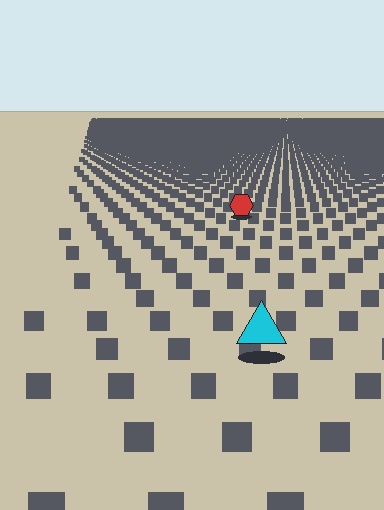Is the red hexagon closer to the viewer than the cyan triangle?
No. The cyan triangle is closer — you can tell from the texture gradient: the ground texture is coarser near it.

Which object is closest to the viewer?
The cyan triangle is closest. The texture marks near it are larger and more spread out.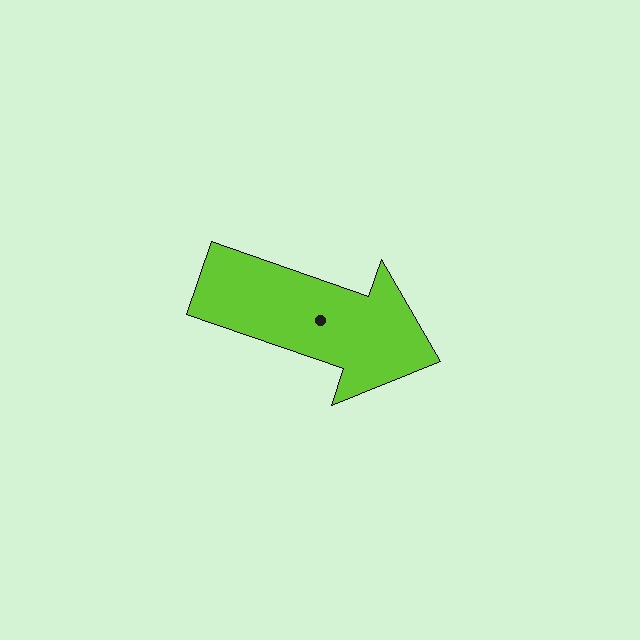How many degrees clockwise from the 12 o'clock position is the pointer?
Approximately 109 degrees.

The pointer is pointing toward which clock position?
Roughly 4 o'clock.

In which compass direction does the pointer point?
East.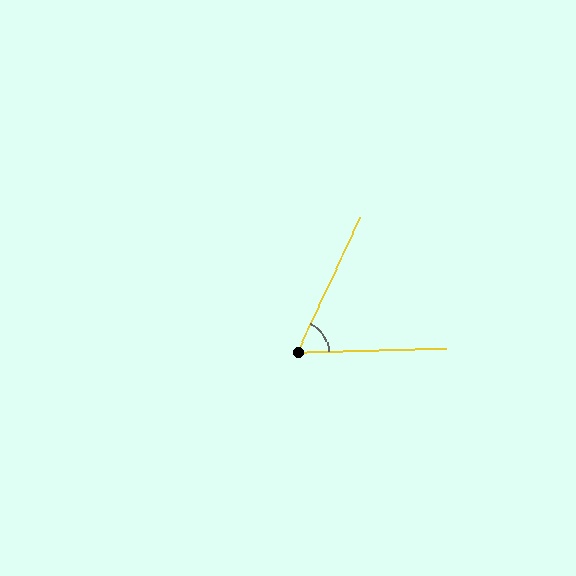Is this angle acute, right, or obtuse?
It is acute.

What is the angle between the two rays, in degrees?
Approximately 64 degrees.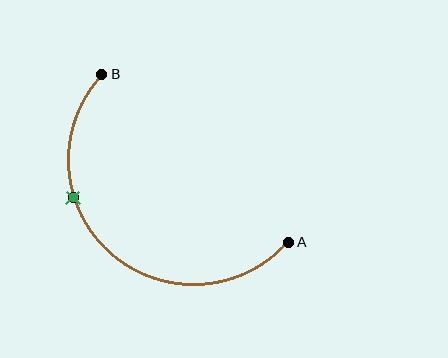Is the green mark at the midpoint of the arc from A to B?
No. The green mark lies on the arc but is closer to endpoint B. The arc midpoint would be at the point on the curve equidistant along the arc from both A and B.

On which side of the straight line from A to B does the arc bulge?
The arc bulges below and to the left of the straight line connecting A and B.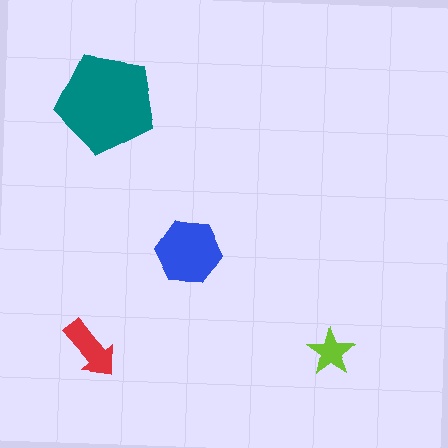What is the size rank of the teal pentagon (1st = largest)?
1st.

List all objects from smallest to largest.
The lime star, the red arrow, the blue hexagon, the teal pentagon.